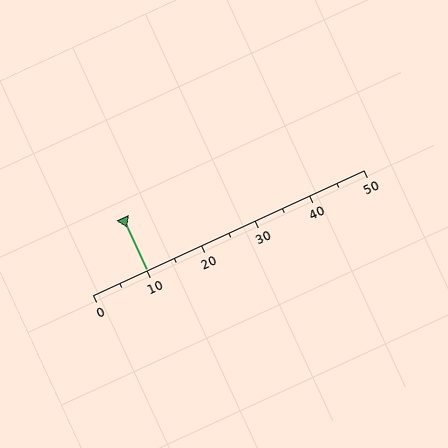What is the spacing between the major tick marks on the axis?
The major ticks are spaced 10 apart.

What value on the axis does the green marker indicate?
The marker indicates approximately 10.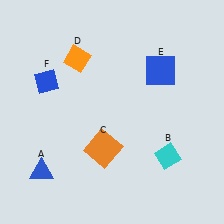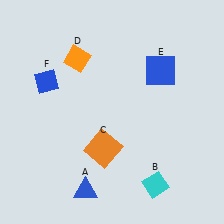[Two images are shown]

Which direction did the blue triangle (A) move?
The blue triangle (A) moved right.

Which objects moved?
The objects that moved are: the blue triangle (A), the cyan diamond (B).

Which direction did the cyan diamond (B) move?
The cyan diamond (B) moved down.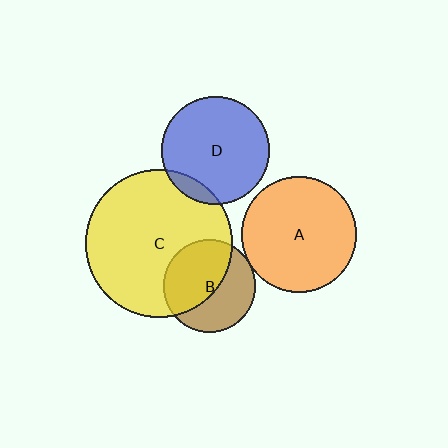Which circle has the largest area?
Circle C (yellow).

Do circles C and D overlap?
Yes.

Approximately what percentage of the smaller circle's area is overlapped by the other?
Approximately 10%.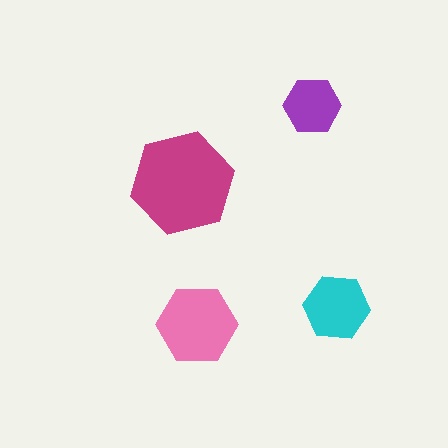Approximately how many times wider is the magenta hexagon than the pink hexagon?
About 1.5 times wider.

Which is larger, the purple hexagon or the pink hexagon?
The pink one.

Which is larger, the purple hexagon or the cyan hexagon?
The cyan one.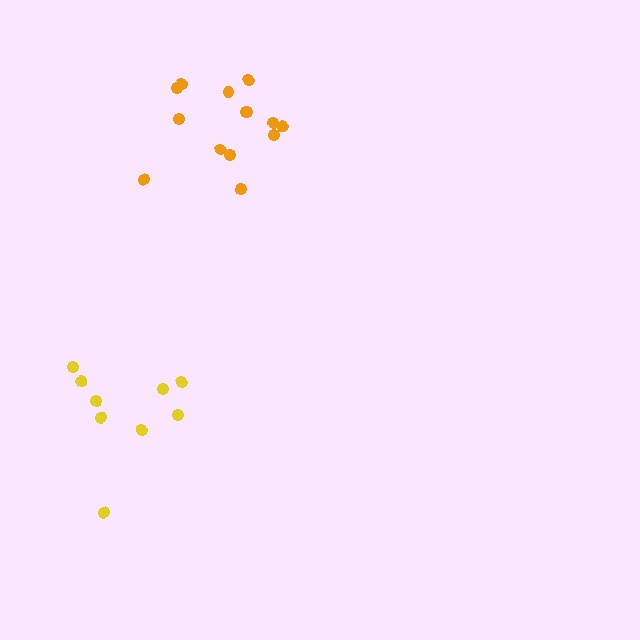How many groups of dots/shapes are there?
There are 2 groups.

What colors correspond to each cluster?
The clusters are colored: orange, yellow.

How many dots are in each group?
Group 1: 14 dots, Group 2: 9 dots (23 total).